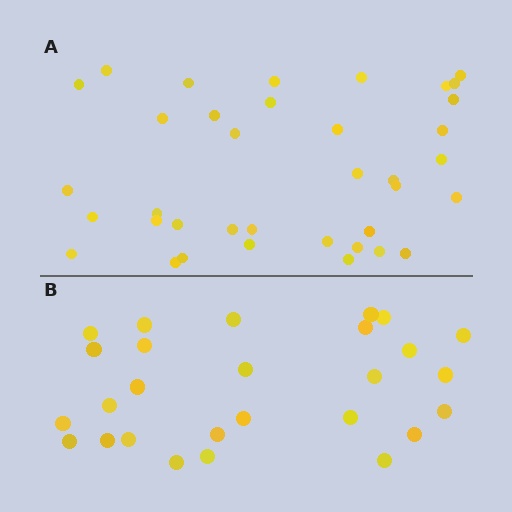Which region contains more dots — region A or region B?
Region A (the top region) has more dots.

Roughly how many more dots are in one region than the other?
Region A has roughly 10 or so more dots than region B.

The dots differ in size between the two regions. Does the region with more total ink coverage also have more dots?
No. Region B has more total ink coverage because its dots are larger, but region A actually contains more individual dots. Total area can be misleading — the number of items is what matters here.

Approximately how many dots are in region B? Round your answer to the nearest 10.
About 30 dots. (The exact count is 27, which rounds to 30.)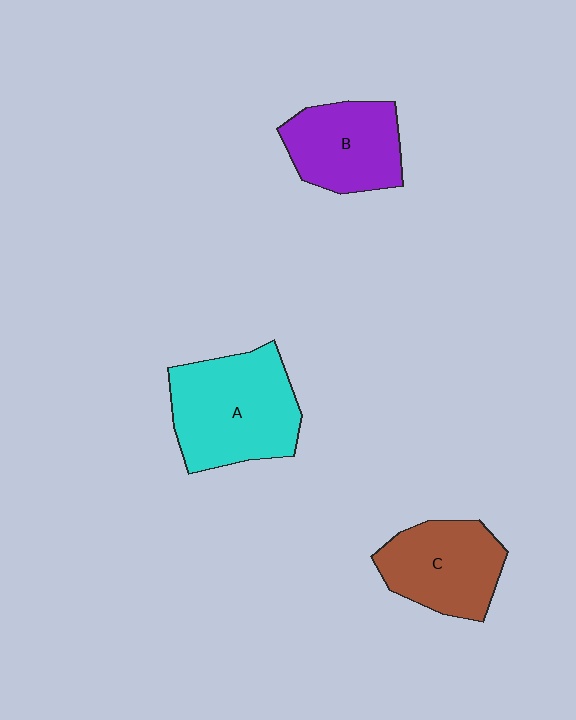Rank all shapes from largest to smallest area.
From largest to smallest: A (cyan), C (brown), B (purple).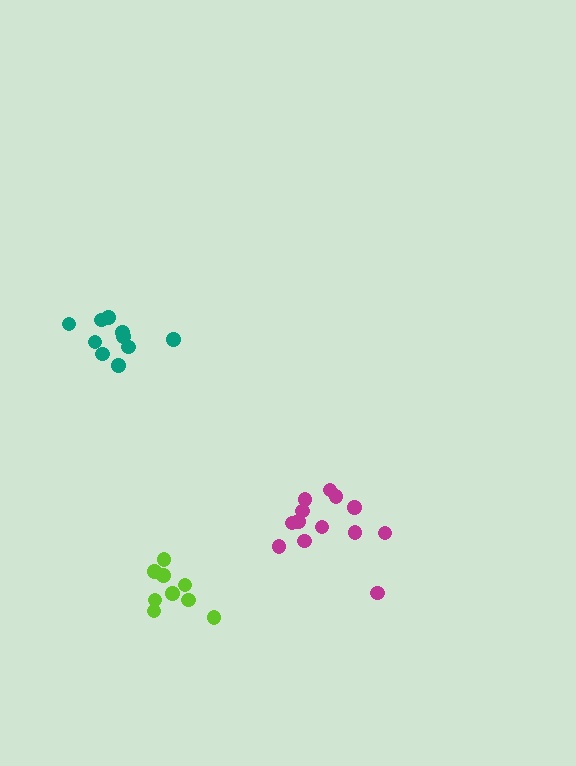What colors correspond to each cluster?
The clusters are colored: teal, lime, magenta.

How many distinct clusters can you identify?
There are 3 distinct clusters.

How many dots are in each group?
Group 1: 10 dots, Group 2: 9 dots, Group 3: 13 dots (32 total).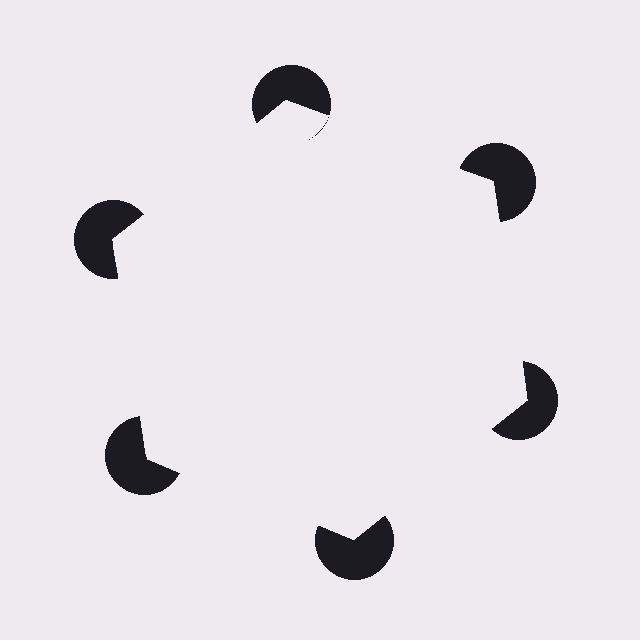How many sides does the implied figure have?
6 sides.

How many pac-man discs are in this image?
There are 6 — one at each vertex of the illusory hexagon.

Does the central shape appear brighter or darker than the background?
It typically appears slightly brighter than the background, even though no actual brightness change is drawn.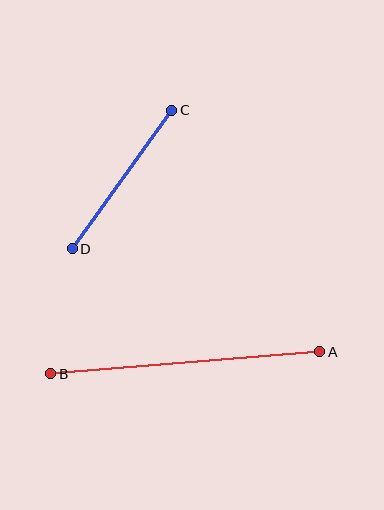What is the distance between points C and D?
The distance is approximately 170 pixels.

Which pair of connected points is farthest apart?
Points A and B are farthest apart.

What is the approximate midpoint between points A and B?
The midpoint is at approximately (185, 363) pixels.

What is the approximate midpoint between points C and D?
The midpoint is at approximately (122, 179) pixels.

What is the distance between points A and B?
The distance is approximately 270 pixels.